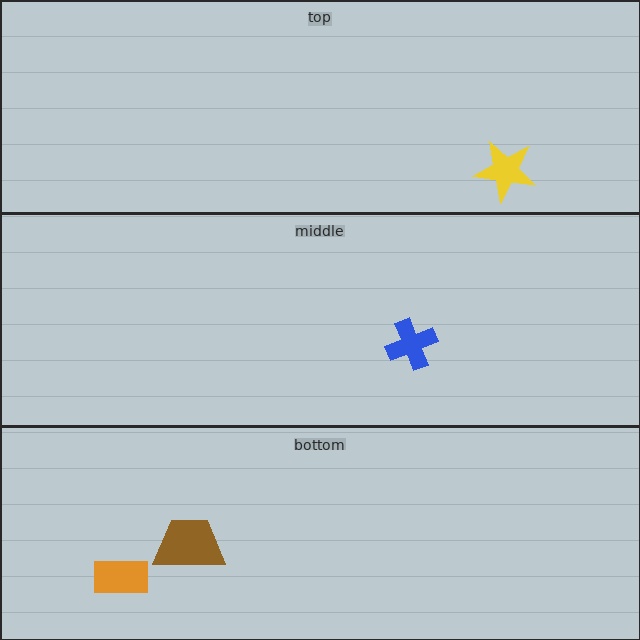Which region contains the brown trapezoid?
The bottom region.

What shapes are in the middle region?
The blue cross.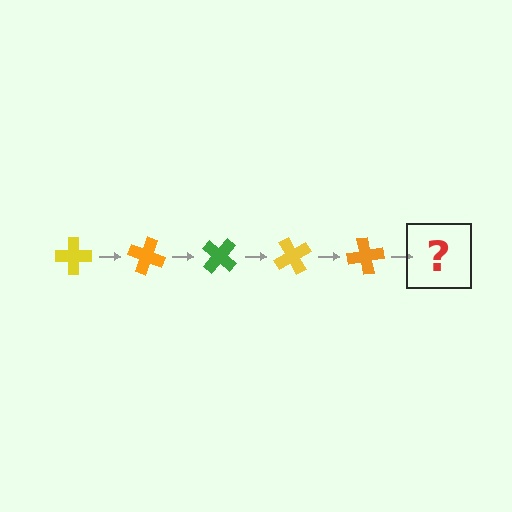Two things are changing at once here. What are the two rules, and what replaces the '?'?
The two rules are that it rotates 20 degrees each step and the color cycles through yellow, orange, and green. The '?' should be a green cross, rotated 100 degrees from the start.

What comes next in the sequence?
The next element should be a green cross, rotated 100 degrees from the start.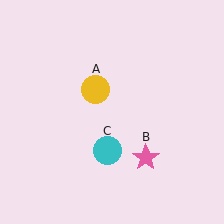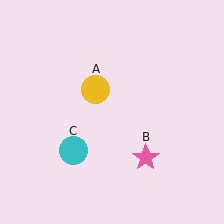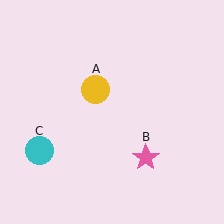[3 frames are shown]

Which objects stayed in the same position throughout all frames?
Yellow circle (object A) and pink star (object B) remained stationary.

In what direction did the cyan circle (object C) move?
The cyan circle (object C) moved left.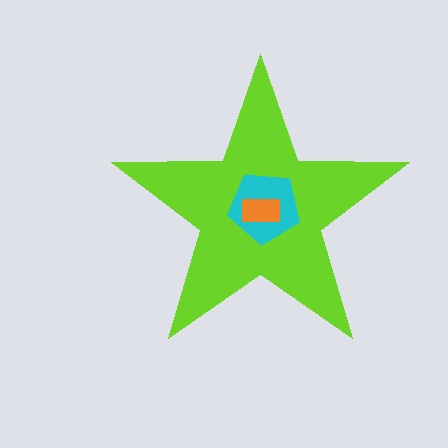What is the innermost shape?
The orange rectangle.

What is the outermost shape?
The lime star.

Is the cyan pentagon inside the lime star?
Yes.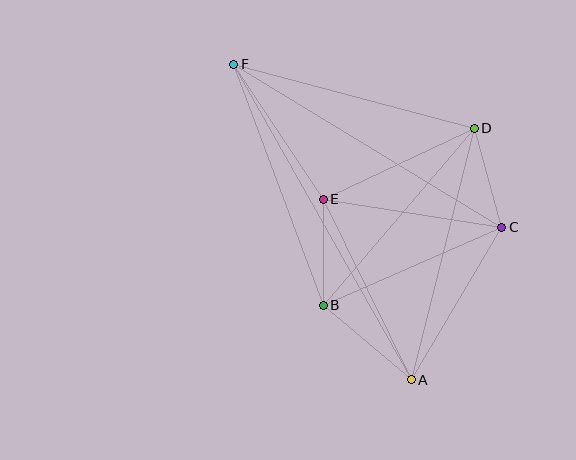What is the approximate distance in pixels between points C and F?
The distance between C and F is approximately 314 pixels.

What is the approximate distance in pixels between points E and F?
The distance between E and F is approximately 162 pixels.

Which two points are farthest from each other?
Points A and F are farthest from each other.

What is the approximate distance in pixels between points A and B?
The distance between A and B is approximately 115 pixels.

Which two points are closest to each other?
Points C and D are closest to each other.